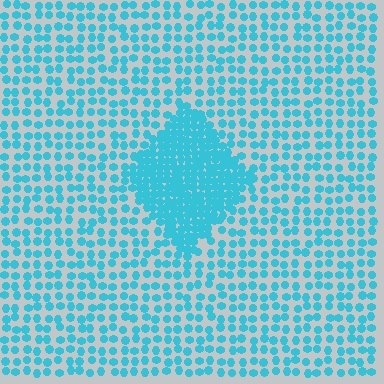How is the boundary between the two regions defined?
The boundary is defined by a change in element density (approximately 2.5x ratio). All elements are the same color, size, and shape.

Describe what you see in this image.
The image contains small cyan elements arranged at two different densities. A diamond-shaped region is visible where the elements are more densely packed than the surrounding area.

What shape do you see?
I see a diamond.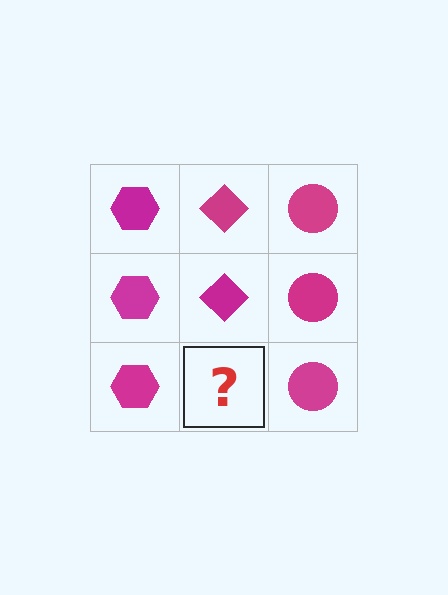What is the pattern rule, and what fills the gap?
The rule is that each column has a consistent shape. The gap should be filled with a magenta diamond.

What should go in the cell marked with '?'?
The missing cell should contain a magenta diamond.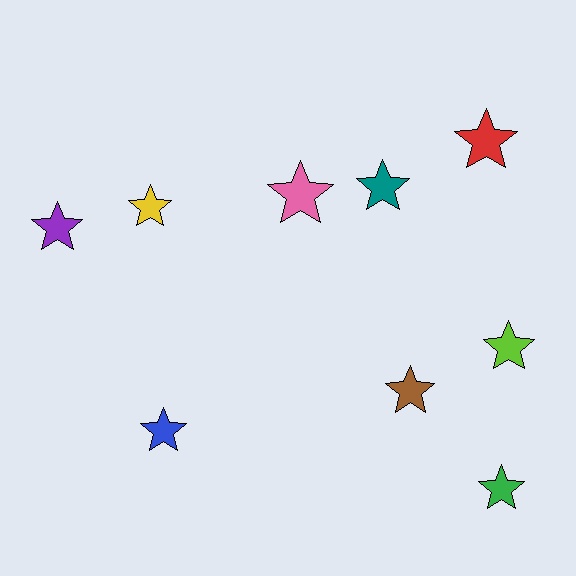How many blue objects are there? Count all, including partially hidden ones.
There is 1 blue object.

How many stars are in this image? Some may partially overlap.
There are 9 stars.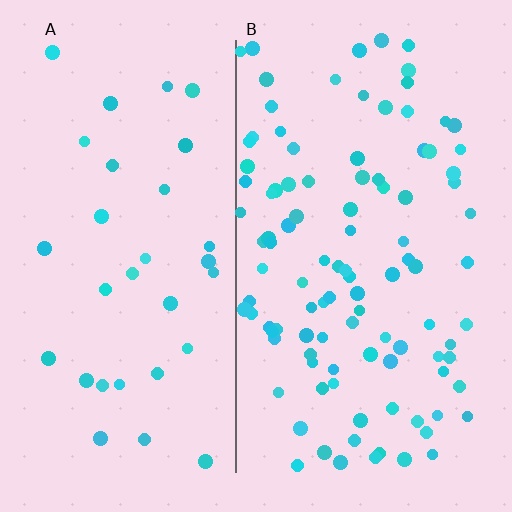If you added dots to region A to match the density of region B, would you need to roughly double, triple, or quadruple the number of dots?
Approximately triple.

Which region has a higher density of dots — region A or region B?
B (the right).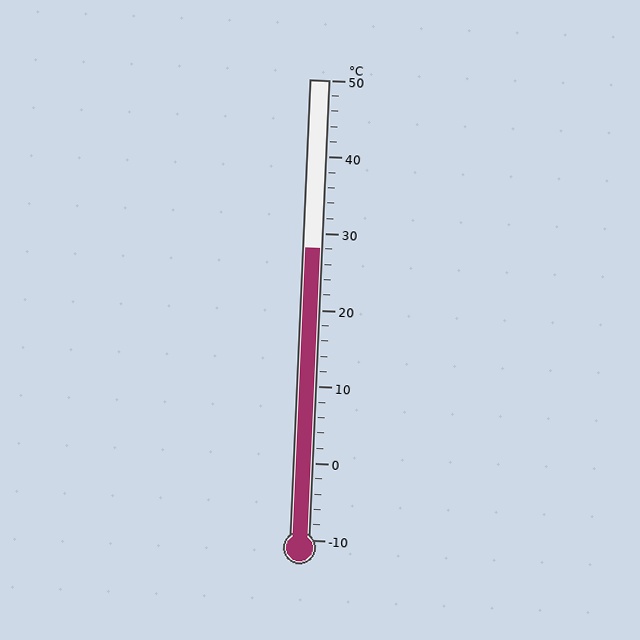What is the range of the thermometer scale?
The thermometer scale ranges from -10°C to 50°C.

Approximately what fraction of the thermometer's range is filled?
The thermometer is filled to approximately 65% of its range.